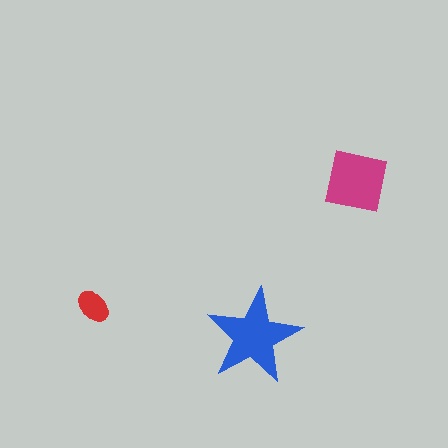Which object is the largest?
The blue star.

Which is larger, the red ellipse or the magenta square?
The magenta square.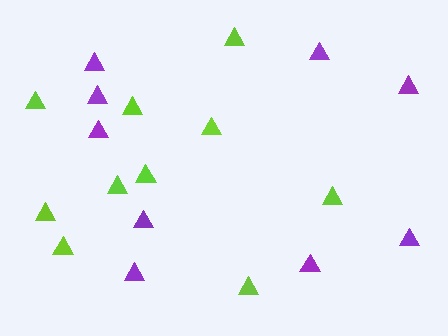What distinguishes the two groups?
There are 2 groups: one group of purple triangles (9) and one group of lime triangles (10).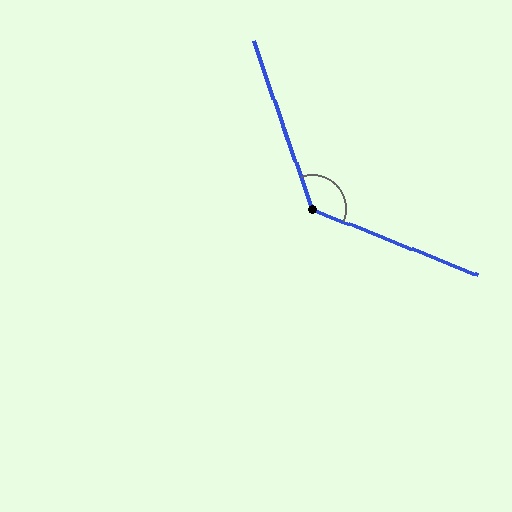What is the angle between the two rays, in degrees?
Approximately 131 degrees.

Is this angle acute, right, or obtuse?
It is obtuse.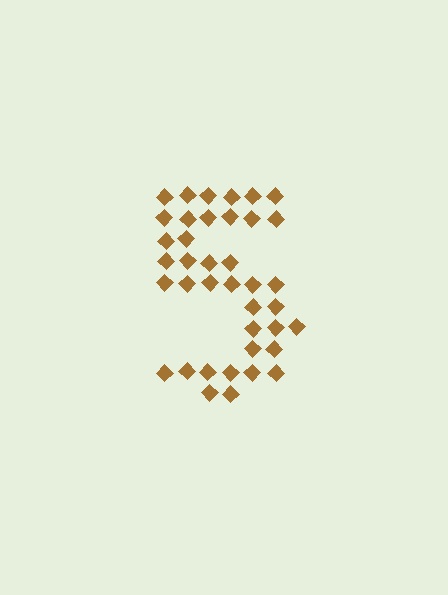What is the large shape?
The large shape is the digit 5.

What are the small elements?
The small elements are diamonds.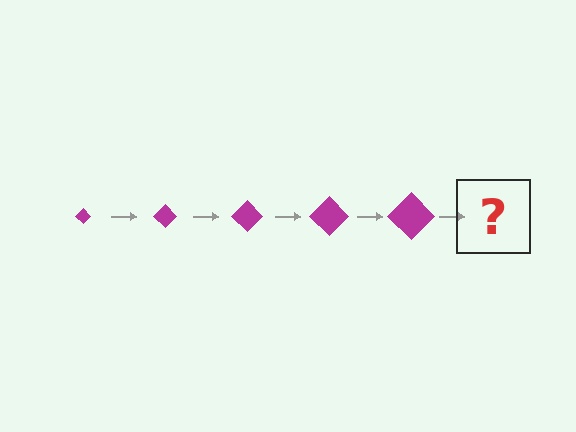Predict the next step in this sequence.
The next step is a magenta diamond, larger than the previous one.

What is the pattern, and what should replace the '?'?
The pattern is that the diamond gets progressively larger each step. The '?' should be a magenta diamond, larger than the previous one.